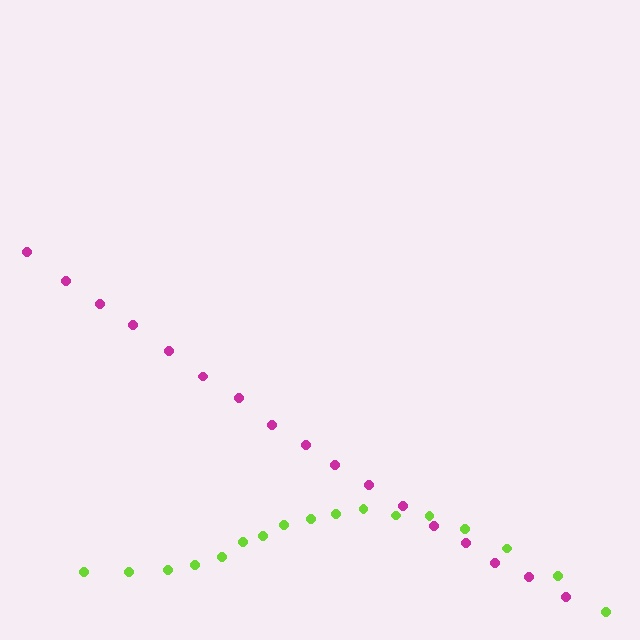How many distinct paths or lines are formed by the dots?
There are 2 distinct paths.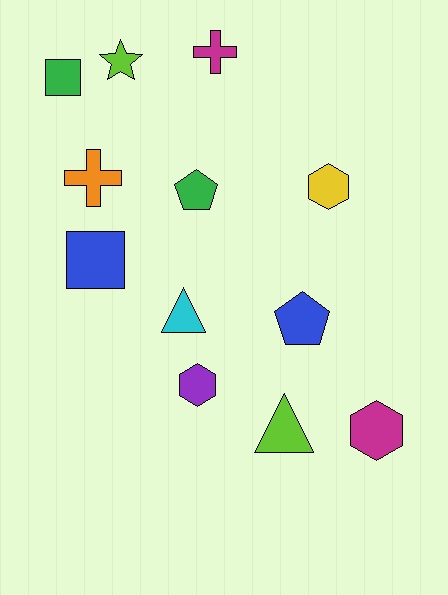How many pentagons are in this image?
There are 2 pentagons.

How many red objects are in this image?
There are no red objects.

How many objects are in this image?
There are 12 objects.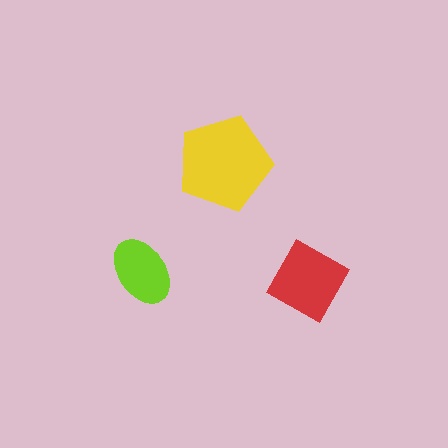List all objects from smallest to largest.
The lime ellipse, the red square, the yellow pentagon.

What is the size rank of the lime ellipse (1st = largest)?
3rd.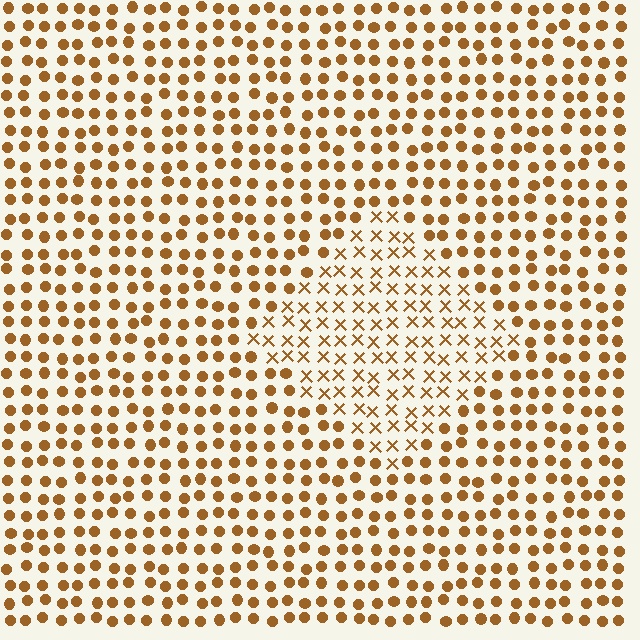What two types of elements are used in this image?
The image uses X marks inside the diamond region and circles outside it.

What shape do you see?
I see a diamond.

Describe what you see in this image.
The image is filled with small brown elements arranged in a uniform grid. A diamond-shaped region contains X marks, while the surrounding area contains circles. The boundary is defined purely by the change in element shape.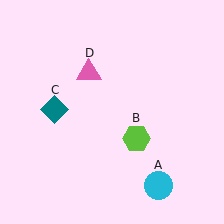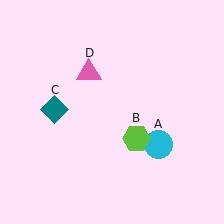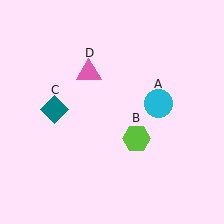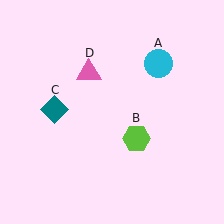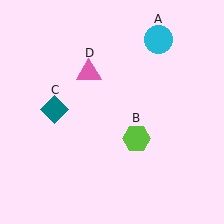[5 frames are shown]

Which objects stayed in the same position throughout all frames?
Lime hexagon (object B) and teal diamond (object C) and pink triangle (object D) remained stationary.